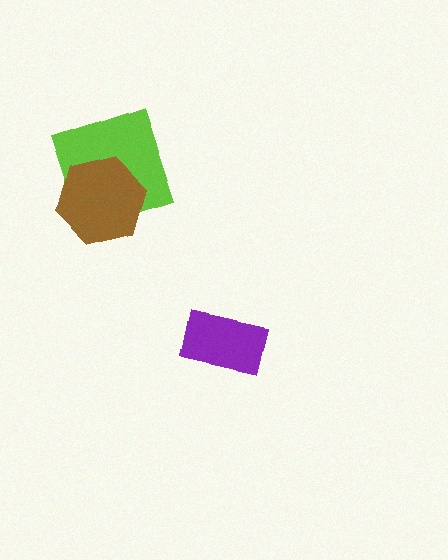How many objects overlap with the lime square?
1 object overlaps with the lime square.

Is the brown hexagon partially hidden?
No, no other shape covers it.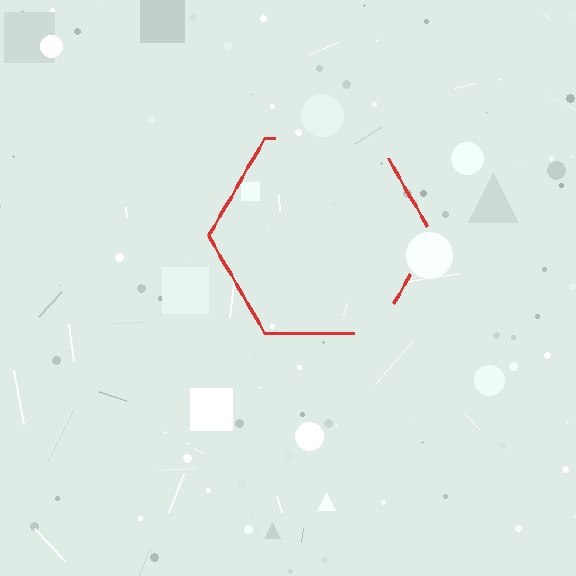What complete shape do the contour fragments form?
The contour fragments form a hexagon.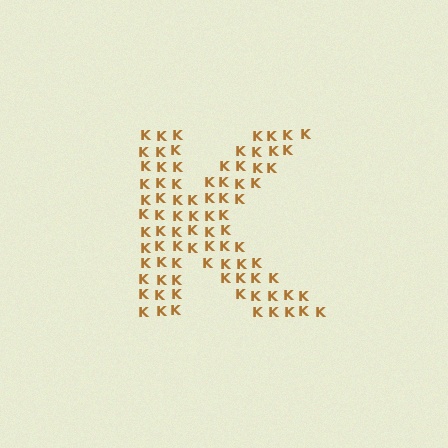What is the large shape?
The large shape is the letter K.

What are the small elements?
The small elements are letter K's.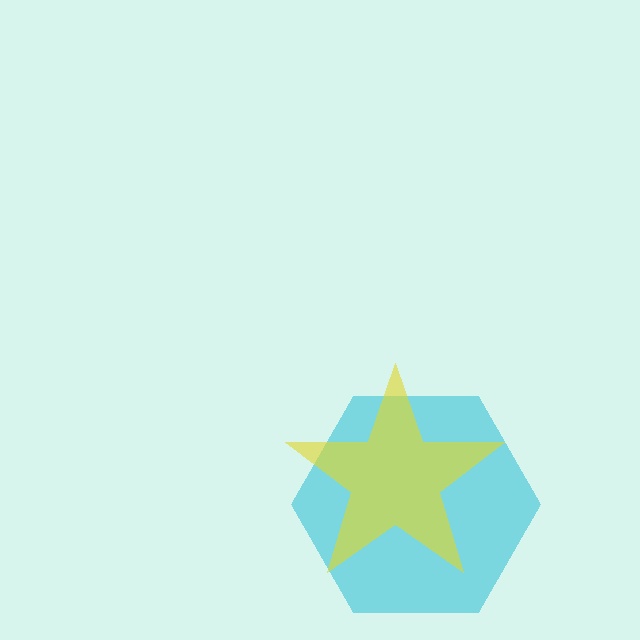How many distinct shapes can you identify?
There are 2 distinct shapes: a cyan hexagon, a yellow star.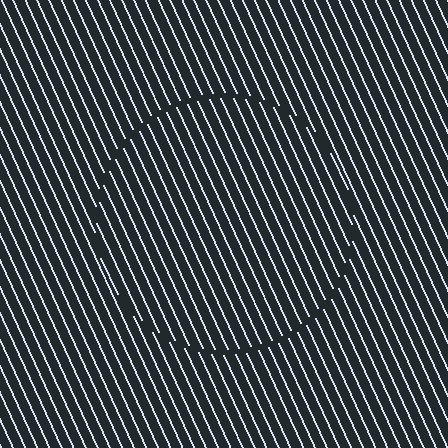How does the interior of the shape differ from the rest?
The interior of the shape contains the same grating, shifted by half a period — the contour is defined by the phase discontinuity where line-ends from the inner and outer gratings abut.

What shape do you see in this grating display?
An illusory circle. The interior of the shape contains the same grating, shifted by half a period — the contour is defined by the phase discontinuity where line-ends from the inner and outer gratings abut.